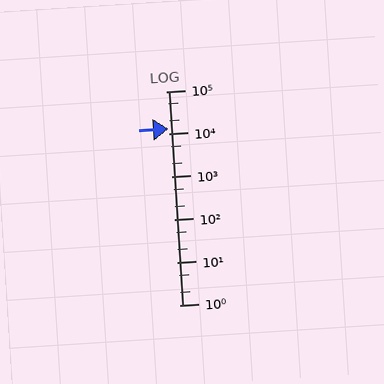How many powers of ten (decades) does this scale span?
The scale spans 5 decades, from 1 to 100000.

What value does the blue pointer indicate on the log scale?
The pointer indicates approximately 13000.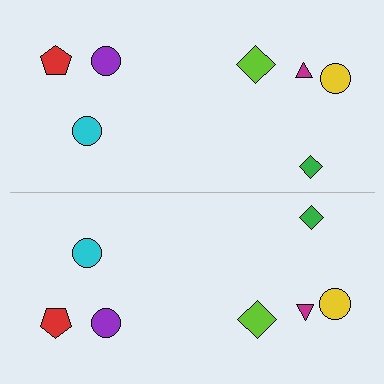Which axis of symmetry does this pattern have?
The pattern has a horizontal axis of symmetry running through the center of the image.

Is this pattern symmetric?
Yes, this pattern has bilateral (reflection) symmetry.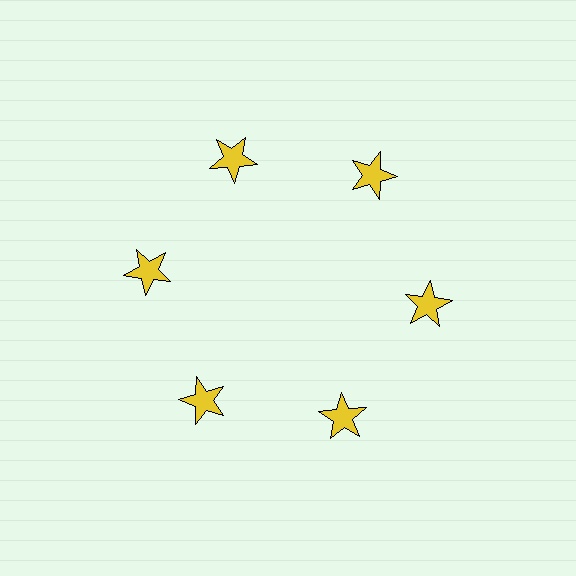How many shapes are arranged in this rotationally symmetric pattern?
There are 6 shapes, arranged in 6 groups of 1.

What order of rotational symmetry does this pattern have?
This pattern has 6-fold rotational symmetry.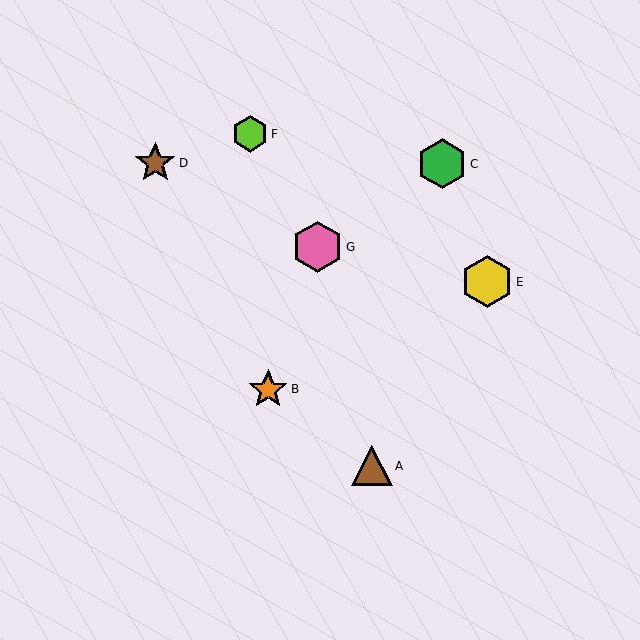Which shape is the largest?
The yellow hexagon (labeled E) is the largest.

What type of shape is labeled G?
Shape G is a pink hexagon.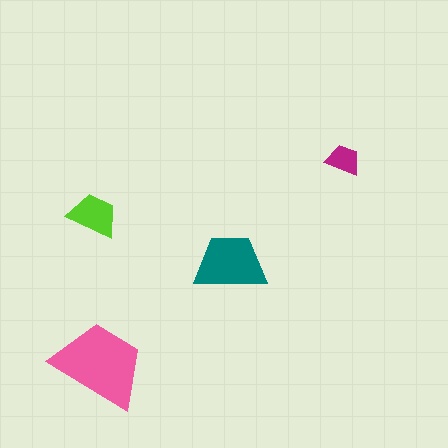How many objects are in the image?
There are 4 objects in the image.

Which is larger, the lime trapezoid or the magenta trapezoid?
The lime one.